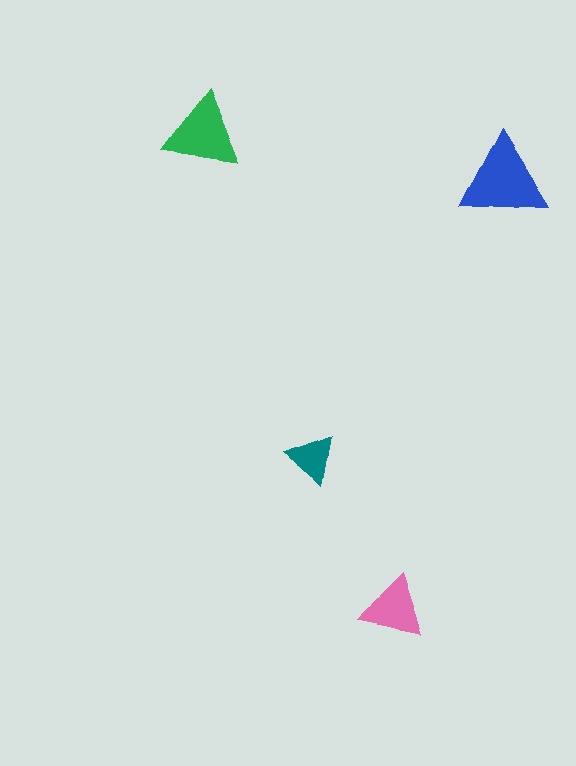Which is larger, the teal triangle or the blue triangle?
The blue one.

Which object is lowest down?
The pink triangle is bottommost.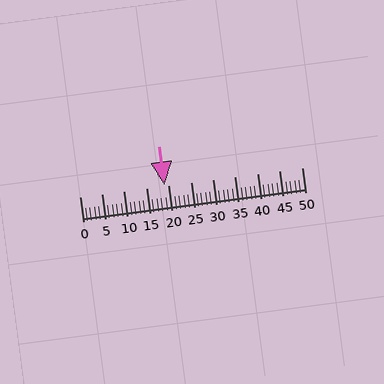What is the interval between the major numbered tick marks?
The major tick marks are spaced 5 units apart.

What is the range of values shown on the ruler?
The ruler shows values from 0 to 50.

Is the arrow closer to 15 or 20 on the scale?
The arrow is closer to 20.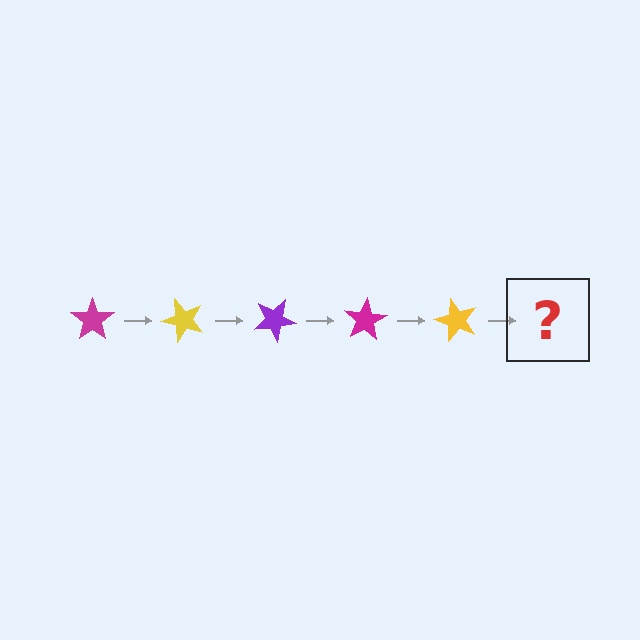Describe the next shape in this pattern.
It should be a purple star, rotated 250 degrees from the start.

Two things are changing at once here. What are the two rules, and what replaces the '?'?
The two rules are that it rotates 50 degrees each step and the color cycles through magenta, yellow, and purple. The '?' should be a purple star, rotated 250 degrees from the start.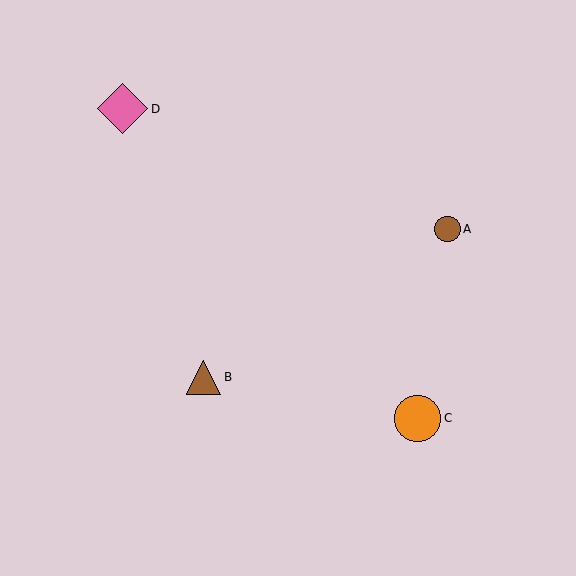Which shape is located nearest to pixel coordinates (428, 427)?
The orange circle (labeled C) at (418, 418) is nearest to that location.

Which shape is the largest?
The pink diamond (labeled D) is the largest.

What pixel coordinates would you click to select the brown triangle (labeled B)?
Click at (204, 377) to select the brown triangle B.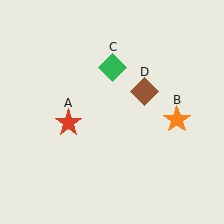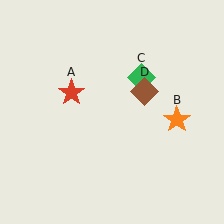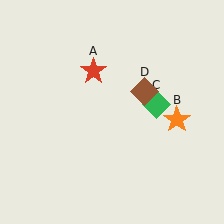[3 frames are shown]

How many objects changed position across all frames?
2 objects changed position: red star (object A), green diamond (object C).